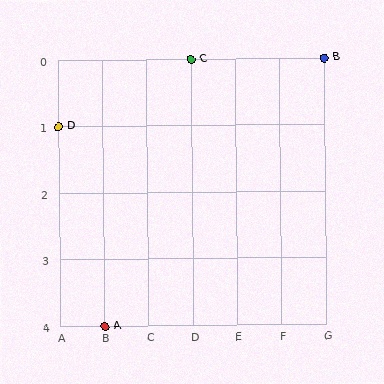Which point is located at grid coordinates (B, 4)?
Point A is at (B, 4).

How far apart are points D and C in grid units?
Points D and C are 3 columns and 1 row apart (about 3.2 grid units diagonally).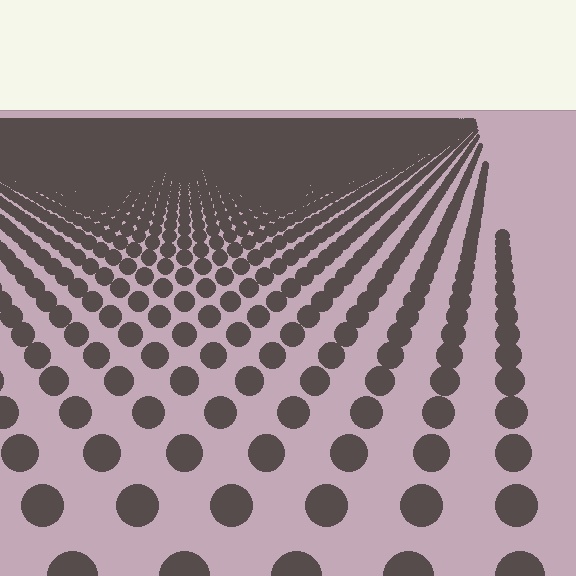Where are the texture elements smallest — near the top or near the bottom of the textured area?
Near the top.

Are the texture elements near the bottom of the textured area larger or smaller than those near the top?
Larger. Near the bottom, elements are closer to the viewer and appear at a bigger on-screen size.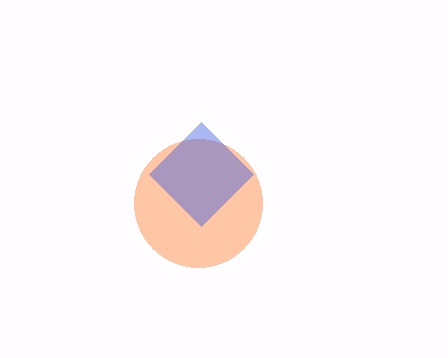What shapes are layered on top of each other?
The layered shapes are: an orange circle, a blue diamond.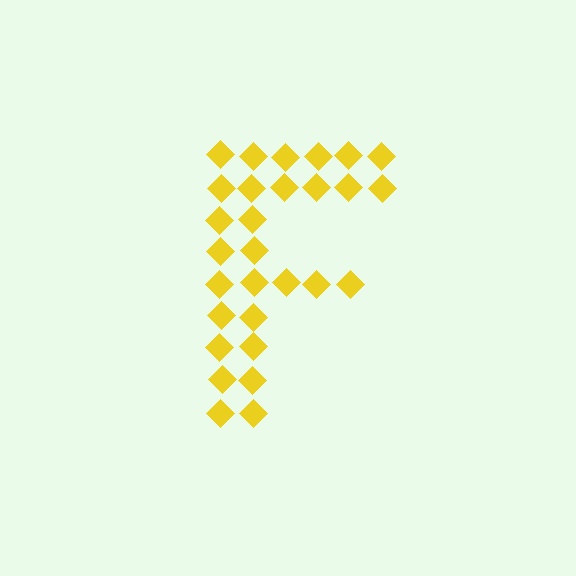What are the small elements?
The small elements are diamonds.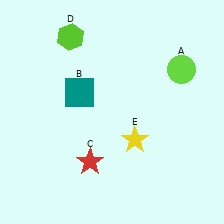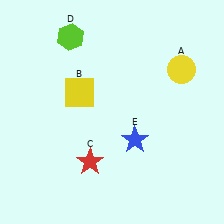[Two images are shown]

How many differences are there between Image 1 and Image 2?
There are 3 differences between the two images.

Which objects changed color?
A changed from lime to yellow. B changed from teal to yellow. E changed from yellow to blue.